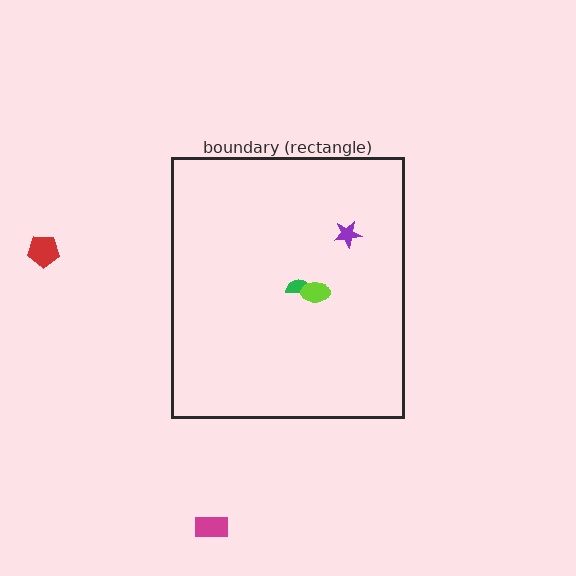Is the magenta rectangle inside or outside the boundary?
Outside.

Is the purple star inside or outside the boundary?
Inside.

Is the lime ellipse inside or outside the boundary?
Inside.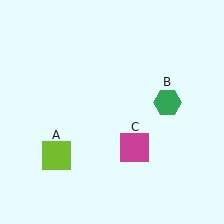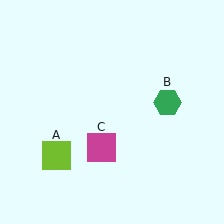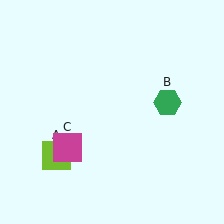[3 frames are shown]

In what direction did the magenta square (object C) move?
The magenta square (object C) moved left.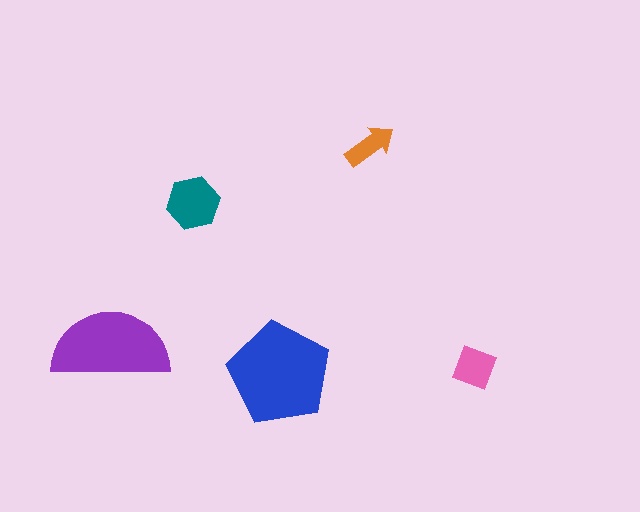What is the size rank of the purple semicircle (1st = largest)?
2nd.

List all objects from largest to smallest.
The blue pentagon, the purple semicircle, the teal hexagon, the pink square, the orange arrow.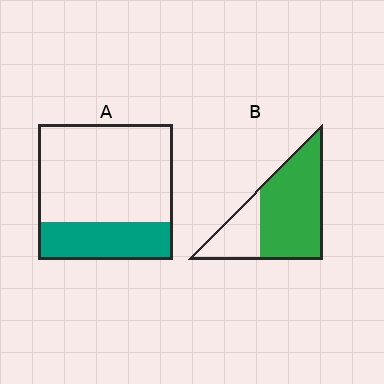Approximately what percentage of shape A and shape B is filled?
A is approximately 30% and B is approximately 70%.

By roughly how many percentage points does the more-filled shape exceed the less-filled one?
By roughly 45 percentage points (B over A).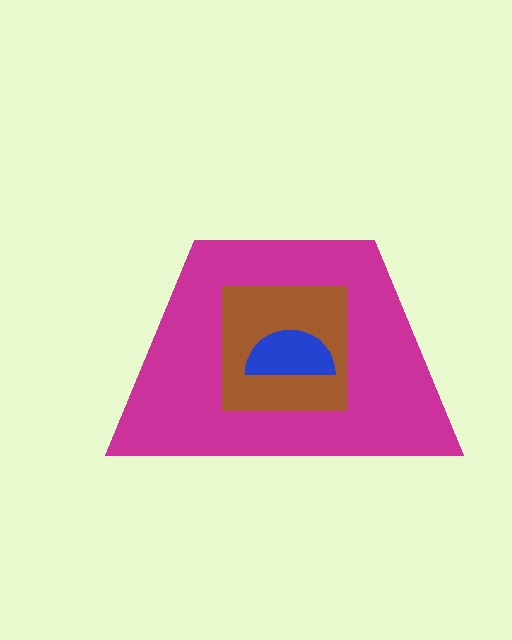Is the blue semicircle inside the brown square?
Yes.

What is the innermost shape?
The blue semicircle.